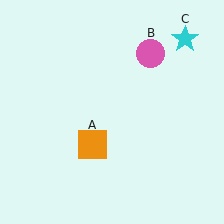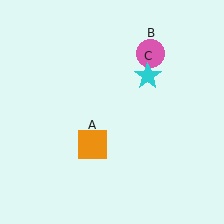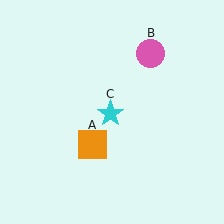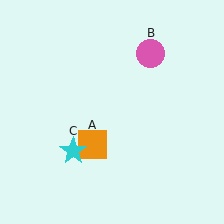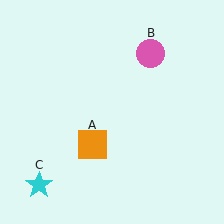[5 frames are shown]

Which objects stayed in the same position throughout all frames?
Orange square (object A) and pink circle (object B) remained stationary.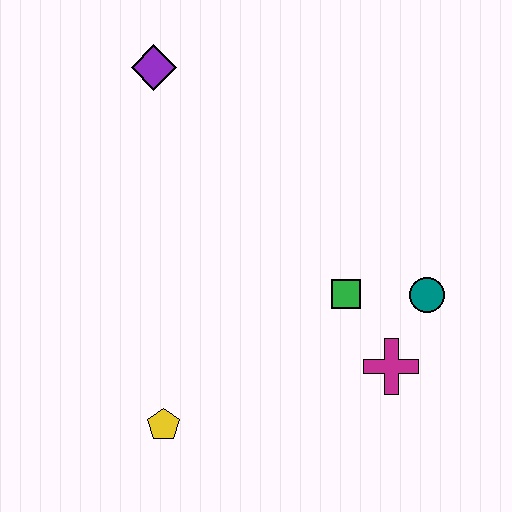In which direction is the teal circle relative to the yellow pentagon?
The teal circle is to the right of the yellow pentagon.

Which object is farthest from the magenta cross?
The purple diamond is farthest from the magenta cross.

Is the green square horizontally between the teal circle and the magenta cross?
No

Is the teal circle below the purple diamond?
Yes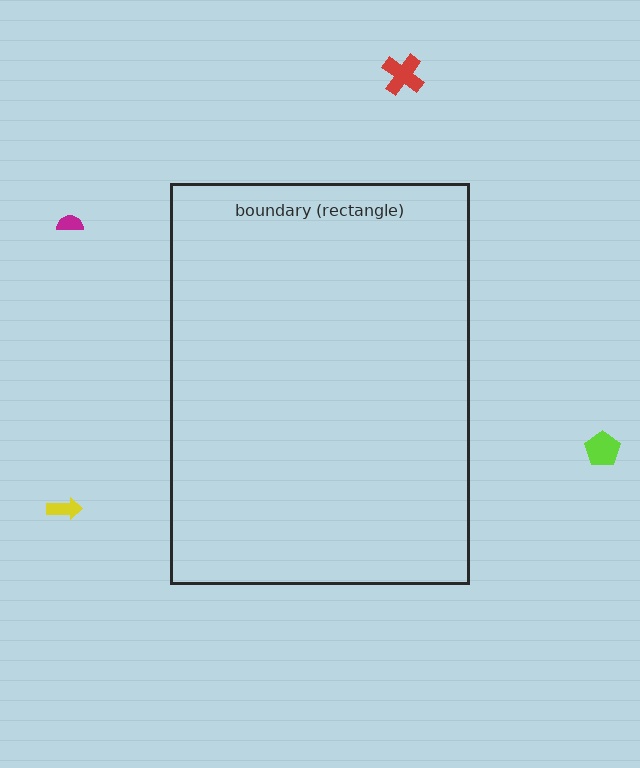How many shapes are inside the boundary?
0 inside, 4 outside.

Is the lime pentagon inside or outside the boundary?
Outside.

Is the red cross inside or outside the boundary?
Outside.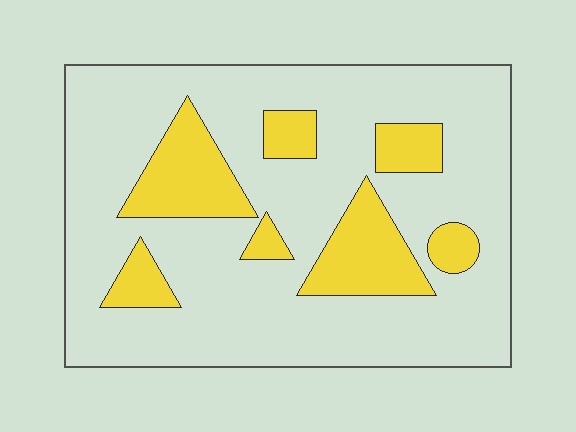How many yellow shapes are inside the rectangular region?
7.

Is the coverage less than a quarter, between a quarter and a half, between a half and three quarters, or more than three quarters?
Less than a quarter.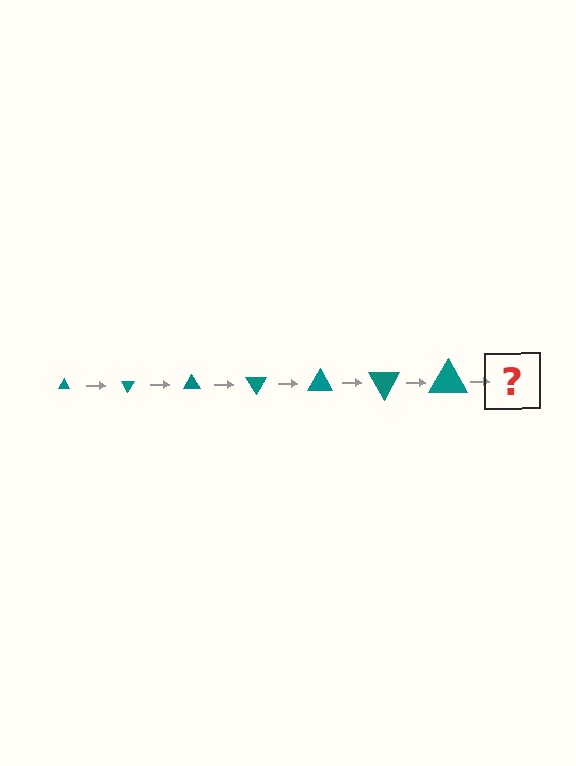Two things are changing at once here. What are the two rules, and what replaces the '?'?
The two rules are that the triangle grows larger each step and it rotates 60 degrees each step. The '?' should be a triangle, larger than the previous one and rotated 420 degrees from the start.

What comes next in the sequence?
The next element should be a triangle, larger than the previous one and rotated 420 degrees from the start.